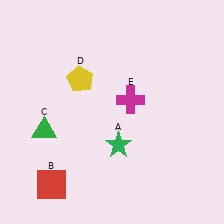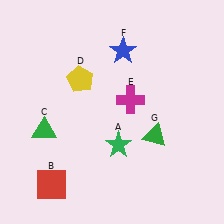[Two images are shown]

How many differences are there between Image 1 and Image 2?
There are 2 differences between the two images.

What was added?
A blue star (F), a green triangle (G) were added in Image 2.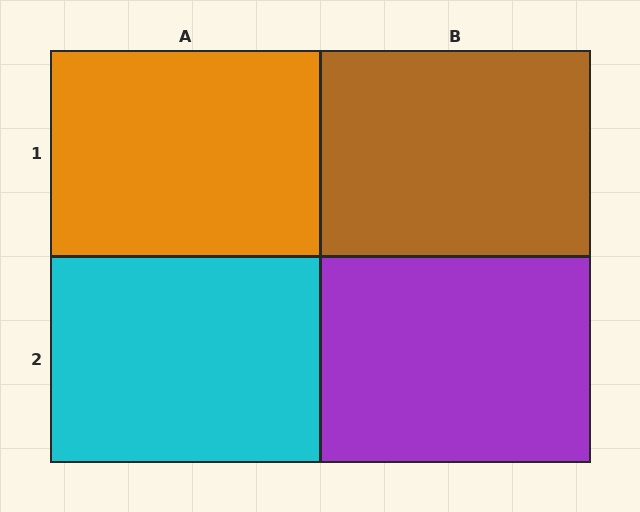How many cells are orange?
1 cell is orange.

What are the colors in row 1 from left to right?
Orange, brown.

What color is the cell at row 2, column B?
Purple.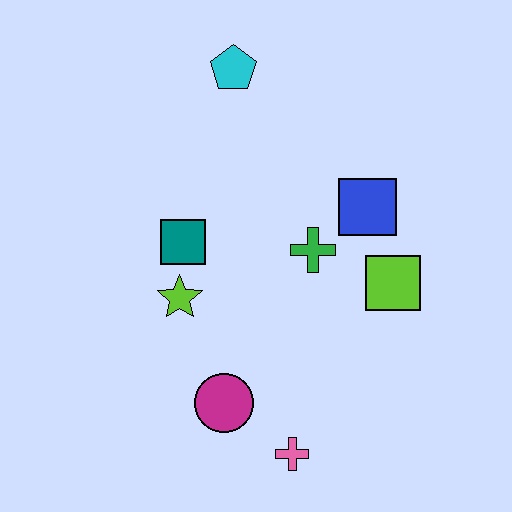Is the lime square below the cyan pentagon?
Yes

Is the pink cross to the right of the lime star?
Yes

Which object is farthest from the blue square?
The pink cross is farthest from the blue square.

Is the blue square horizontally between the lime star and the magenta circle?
No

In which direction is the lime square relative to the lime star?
The lime square is to the right of the lime star.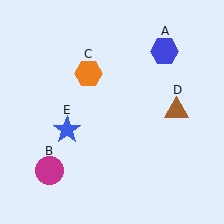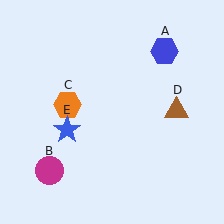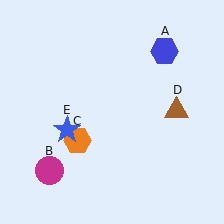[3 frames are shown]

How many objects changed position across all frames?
1 object changed position: orange hexagon (object C).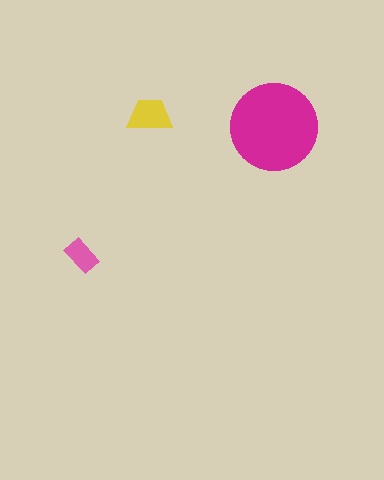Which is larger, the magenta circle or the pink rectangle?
The magenta circle.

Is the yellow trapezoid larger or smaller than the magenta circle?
Smaller.